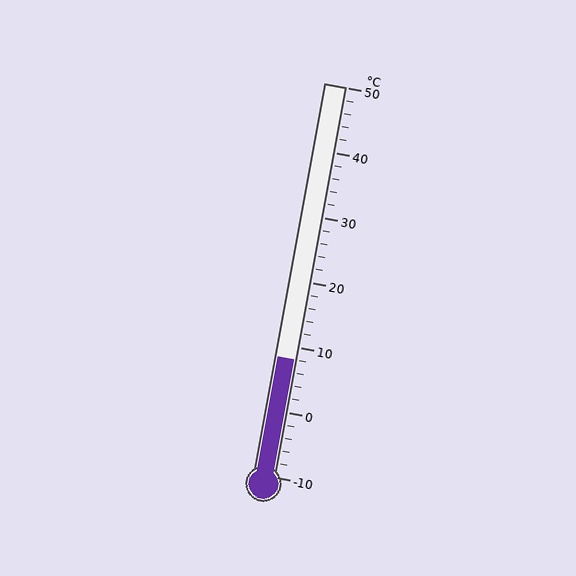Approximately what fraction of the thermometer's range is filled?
The thermometer is filled to approximately 30% of its range.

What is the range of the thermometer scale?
The thermometer scale ranges from -10°C to 50°C.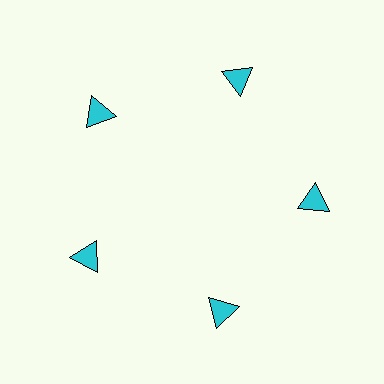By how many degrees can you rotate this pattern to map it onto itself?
The pattern maps onto itself every 72 degrees of rotation.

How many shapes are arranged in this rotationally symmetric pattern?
There are 5 shapes, arranged in 5 groups of 1.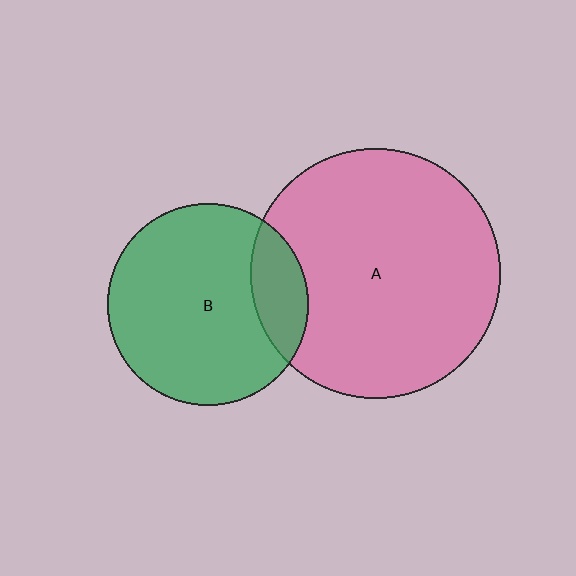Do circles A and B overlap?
Yes.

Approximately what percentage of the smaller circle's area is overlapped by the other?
Approximately 15%.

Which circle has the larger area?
Circle A (pink).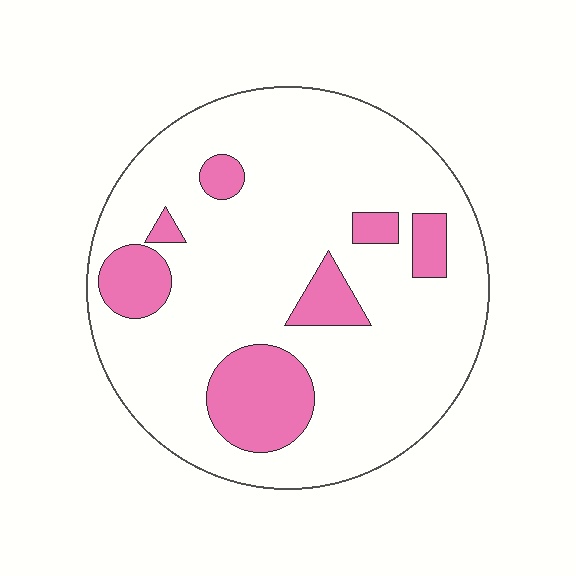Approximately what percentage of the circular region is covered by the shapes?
Approximately 20%.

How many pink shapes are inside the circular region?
7.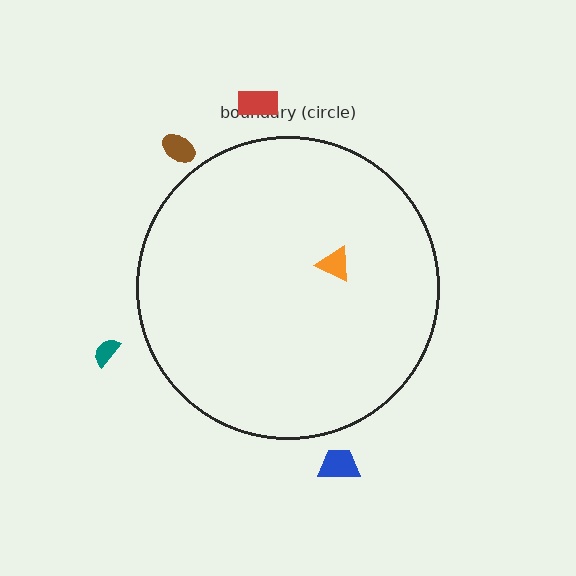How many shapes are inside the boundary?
1 inside, 4 outside.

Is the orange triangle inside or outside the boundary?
Inside.